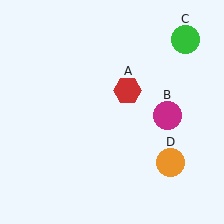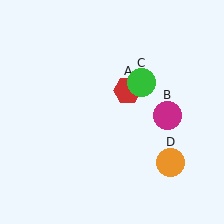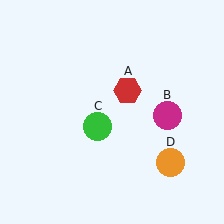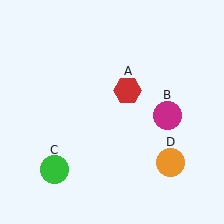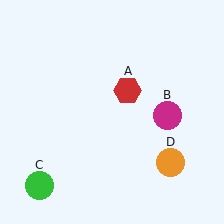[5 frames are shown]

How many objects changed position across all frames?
1 object changed position: green circle (object C).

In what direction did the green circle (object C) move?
The green circle (object C) moved down and to the left.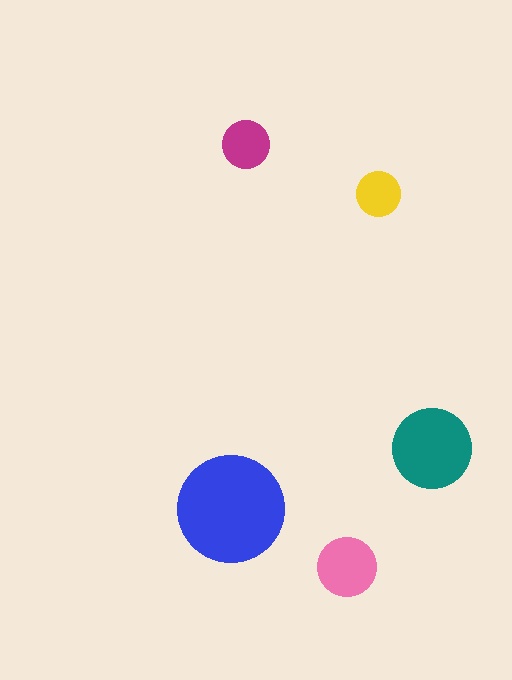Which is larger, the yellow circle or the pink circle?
The pink one.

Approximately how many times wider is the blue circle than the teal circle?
About 1.5 times wider.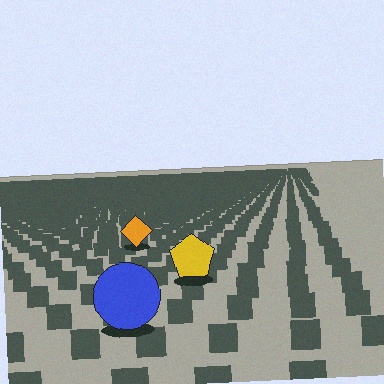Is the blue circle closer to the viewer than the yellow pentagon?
Yes. The blue circle is closer — you can tell from the texture gradient: the ground texture is coarser near it.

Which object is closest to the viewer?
The blue circle is closest. The texture marks near it are larger and more spread out.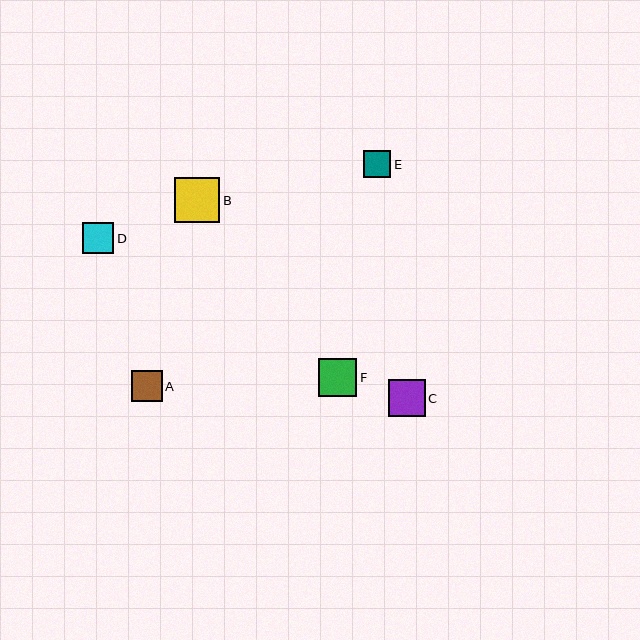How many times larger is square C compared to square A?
Square C is approximately 1.2 times the size of square A.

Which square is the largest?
Square B is the largest with a size of approximately 46 pixels.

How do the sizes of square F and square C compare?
Square F and square C are approximately the same size.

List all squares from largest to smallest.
From largest to smallest: B, F, C, D, A, E.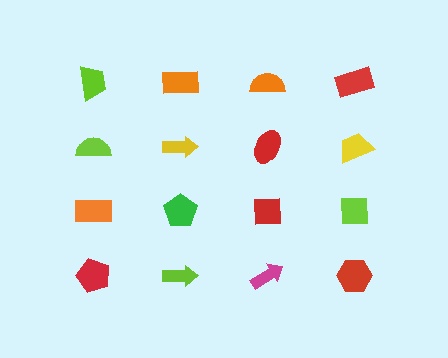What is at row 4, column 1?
A red pentagon.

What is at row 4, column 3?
A magenta arrow.